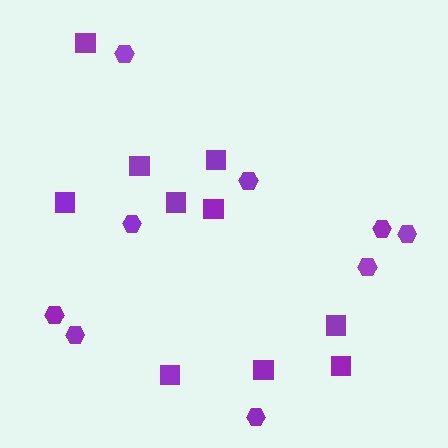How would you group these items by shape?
There are 2 groups: one group of squares (10) and one group of hexagons (9).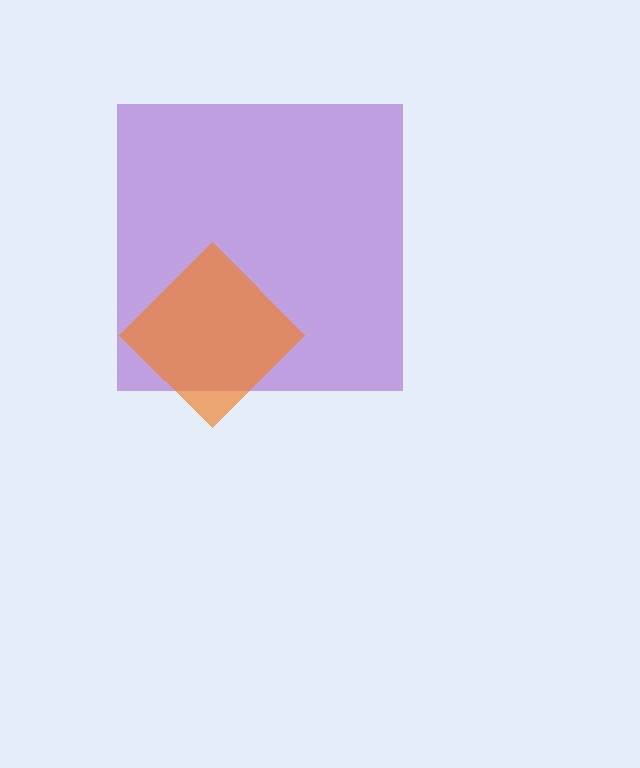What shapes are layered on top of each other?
The layered shapes are: a purple square, an orange diamond.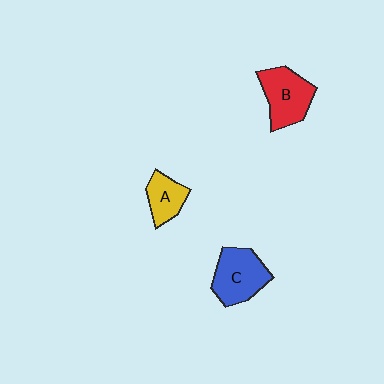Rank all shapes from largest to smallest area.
From largest to smallest: C (blue), B (red), A (yellow).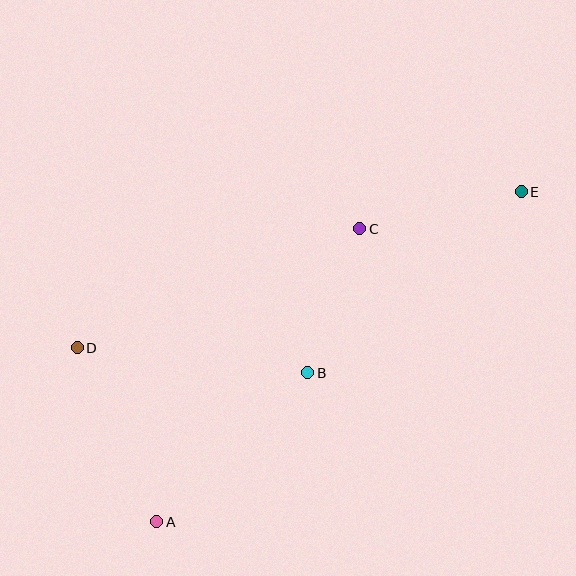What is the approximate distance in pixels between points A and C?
The distance between A and C is approximately 356 pixels.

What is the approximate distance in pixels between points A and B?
The distance between A and B is approximately 212 pixels.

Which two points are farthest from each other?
Points A and E are farthest from each other.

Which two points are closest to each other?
Points B and C are closest to each other.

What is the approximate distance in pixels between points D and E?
The distance between D and E is approximately 470 pixels.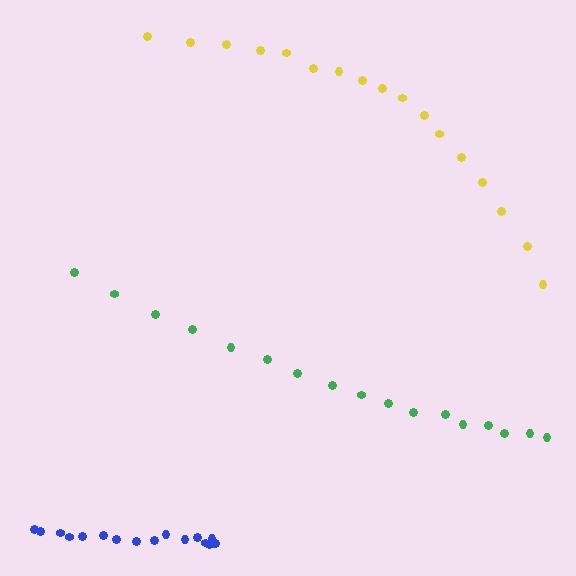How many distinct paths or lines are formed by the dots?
There are 3 distinct paths.